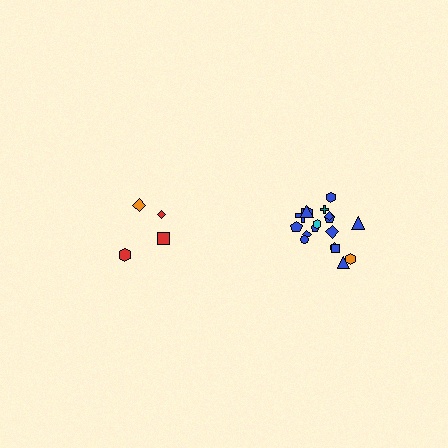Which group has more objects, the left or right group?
The right group.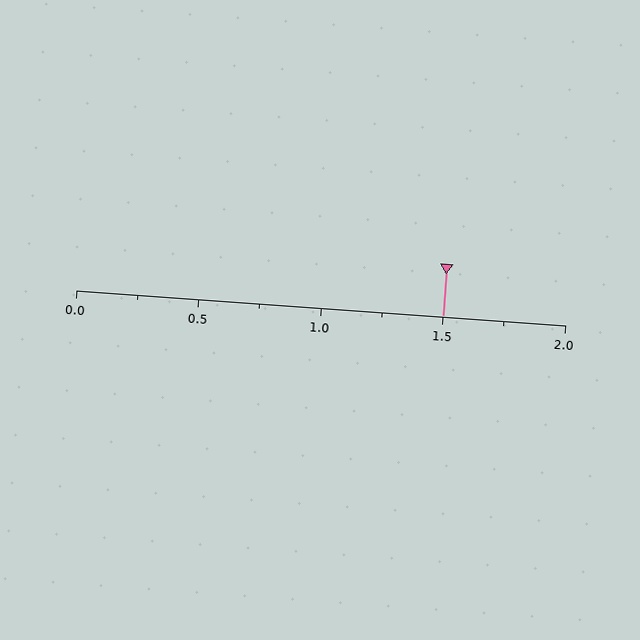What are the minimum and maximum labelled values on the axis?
The axis runs from 0.0 to 2.0.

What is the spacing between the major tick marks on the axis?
The major ticks are spaced 0.5 apart.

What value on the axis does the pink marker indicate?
The marker indicates approximately 1.5.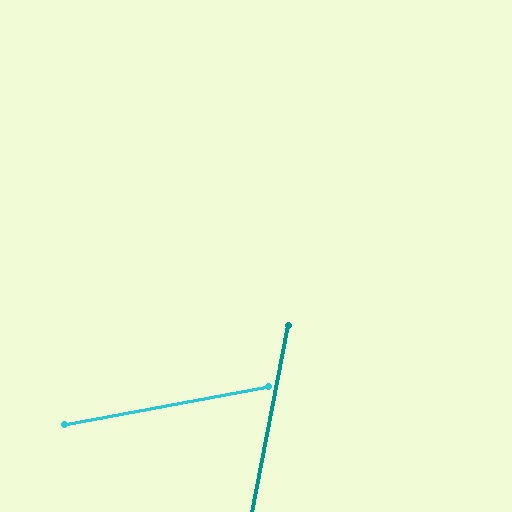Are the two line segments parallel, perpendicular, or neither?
Neither parallel nor perpendicular — they differ by about 68°.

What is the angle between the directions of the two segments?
Approximately 68 degrees.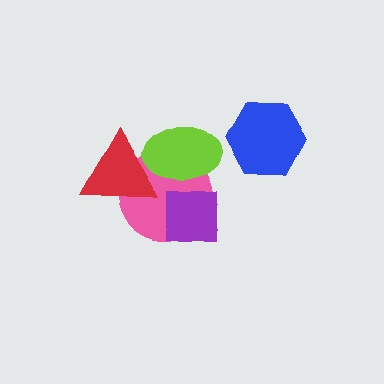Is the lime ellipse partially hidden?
Yes, it is partially covered by another shape.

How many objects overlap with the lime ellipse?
3 objects overlap with the lime ellipse.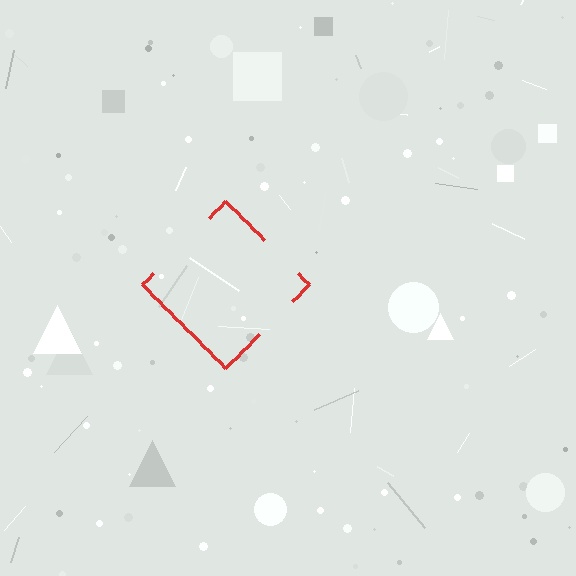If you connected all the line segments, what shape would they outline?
They would outline a diamond.